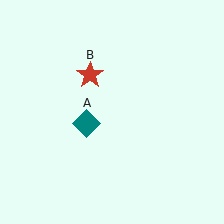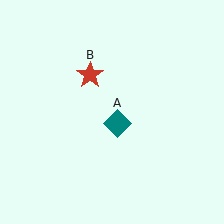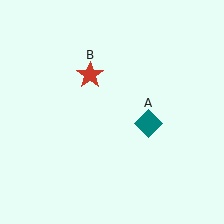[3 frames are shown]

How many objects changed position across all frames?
1 object changed position: teal diamond (object A).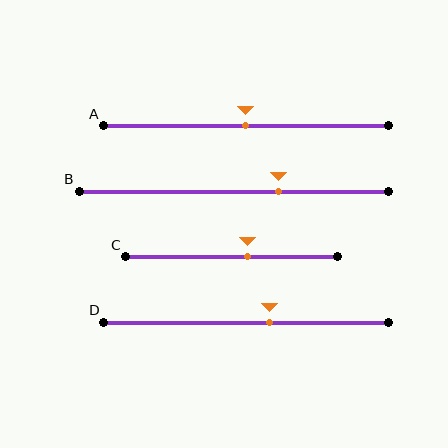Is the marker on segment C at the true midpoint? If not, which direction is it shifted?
No, the marker on segment C is shifted to the right by about 7% of the segment length.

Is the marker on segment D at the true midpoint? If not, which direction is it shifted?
No, the marker on segment D is shifted to the right by about 8% of the segment length.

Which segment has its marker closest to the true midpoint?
Segment A has its marker closest to the true midpoint.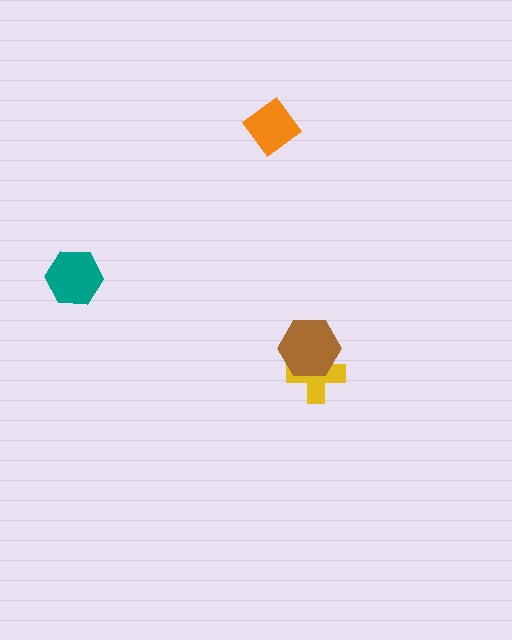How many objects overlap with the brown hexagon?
1 object overlaps with the brown hexagon.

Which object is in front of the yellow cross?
The brown hexagon is in front of the yellow cross.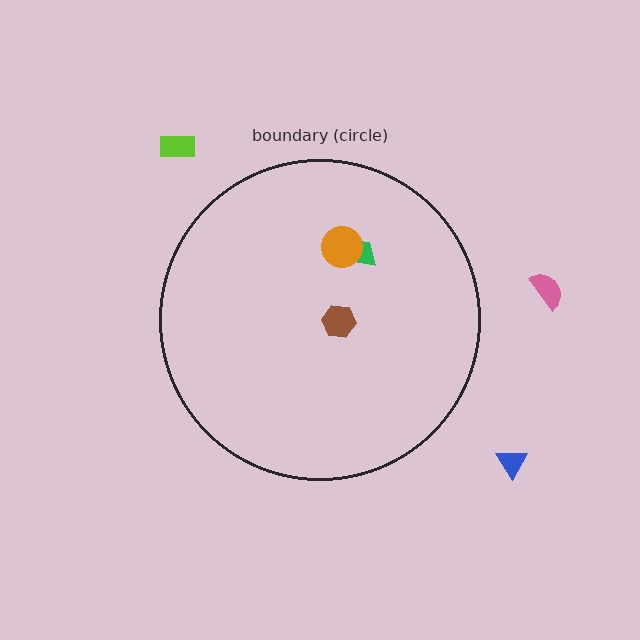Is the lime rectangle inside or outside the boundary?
Outside.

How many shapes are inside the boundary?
3 inside, 3 outside.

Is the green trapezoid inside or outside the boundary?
Inside.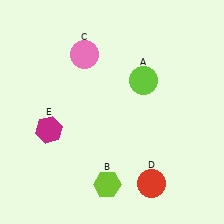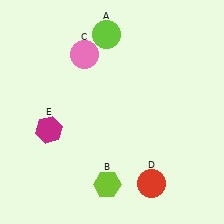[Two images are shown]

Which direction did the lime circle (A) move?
The lime circle (A) moved up.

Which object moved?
The lime circle (A) moved up.